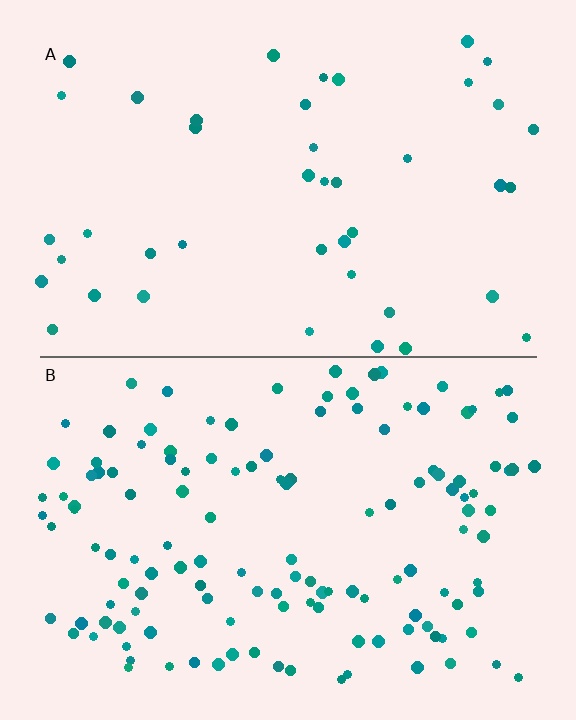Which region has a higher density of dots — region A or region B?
B (the bottom).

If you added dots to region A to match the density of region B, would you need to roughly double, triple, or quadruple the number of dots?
Approximately triple.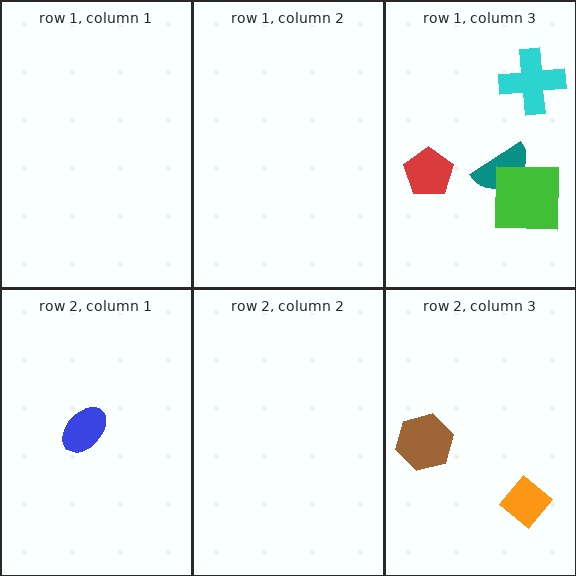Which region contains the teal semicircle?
The row 1, column 3 region.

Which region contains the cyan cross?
The row 1, column 3 region.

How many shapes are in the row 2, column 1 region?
1.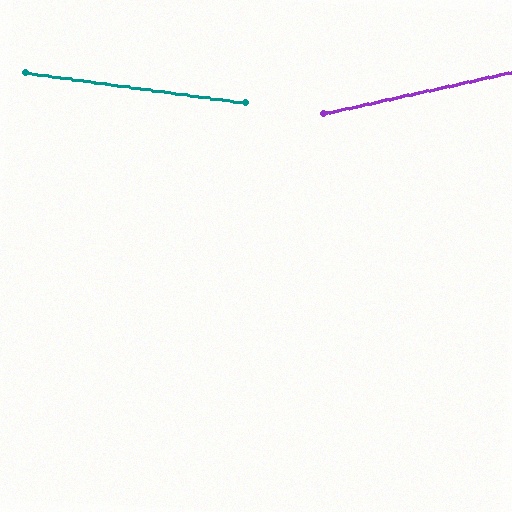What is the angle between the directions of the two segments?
Approximately 20 degrees.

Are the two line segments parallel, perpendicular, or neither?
Neither parallel nor perpendicular — they differ by about 20°.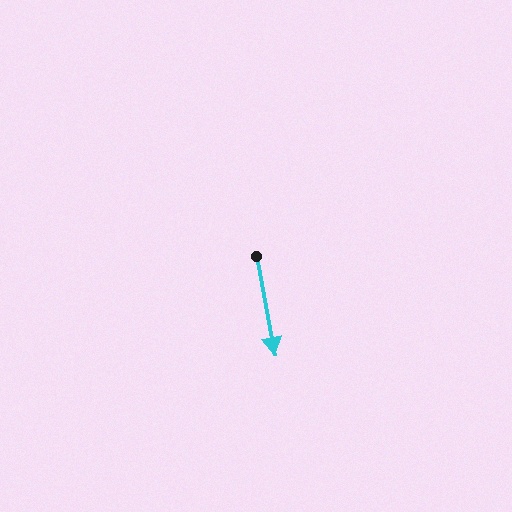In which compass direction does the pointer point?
South.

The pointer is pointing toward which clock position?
Roughly 6 o'clock.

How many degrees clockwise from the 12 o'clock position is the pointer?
Approximately 169 degrees.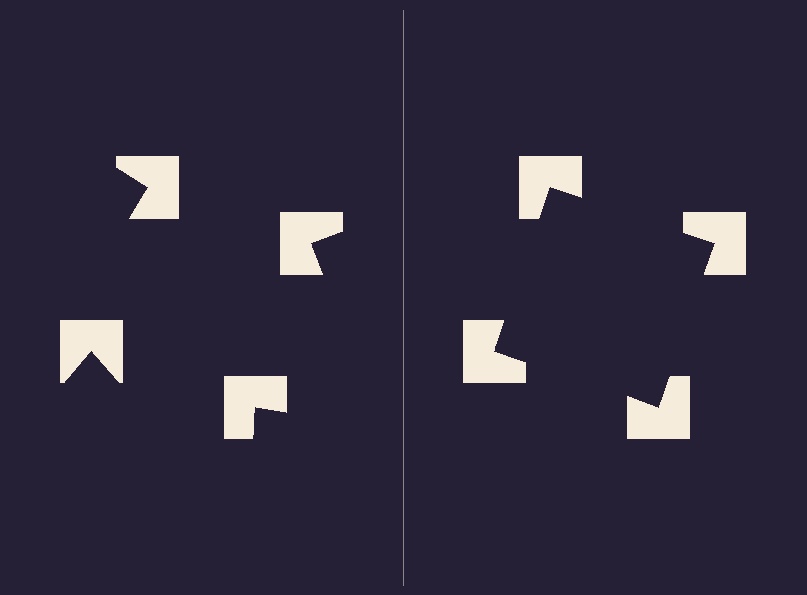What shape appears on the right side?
An illusory square.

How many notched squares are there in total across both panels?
8 — 4 on each side.